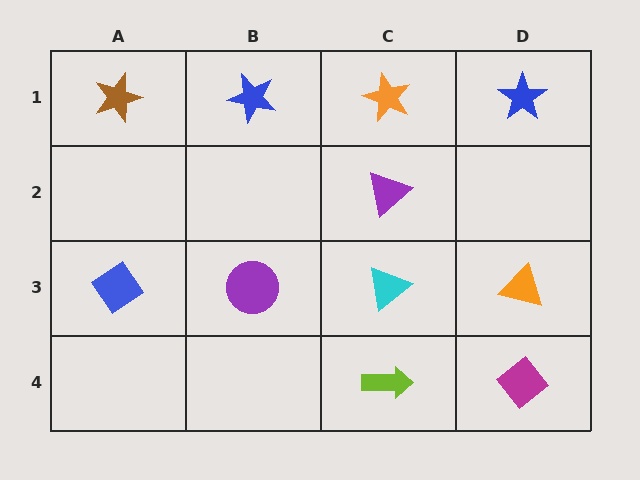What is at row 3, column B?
A purple circle.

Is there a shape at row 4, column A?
No, that cell is empty.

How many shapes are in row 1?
4 shapes.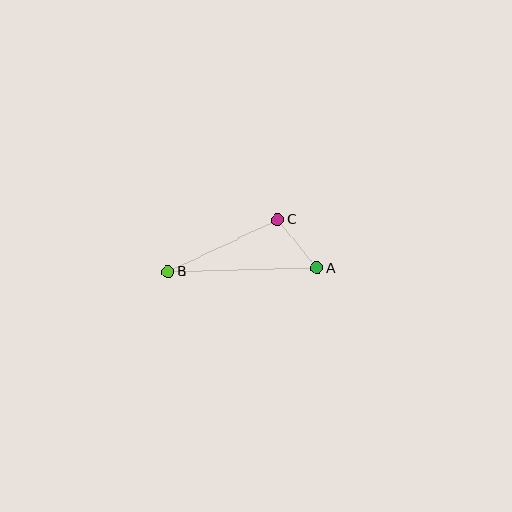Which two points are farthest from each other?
Points A and B are farthest from each other.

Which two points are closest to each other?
Points A and C are closest to each other.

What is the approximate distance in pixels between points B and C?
The distance between B and C is approximately 121 pixels.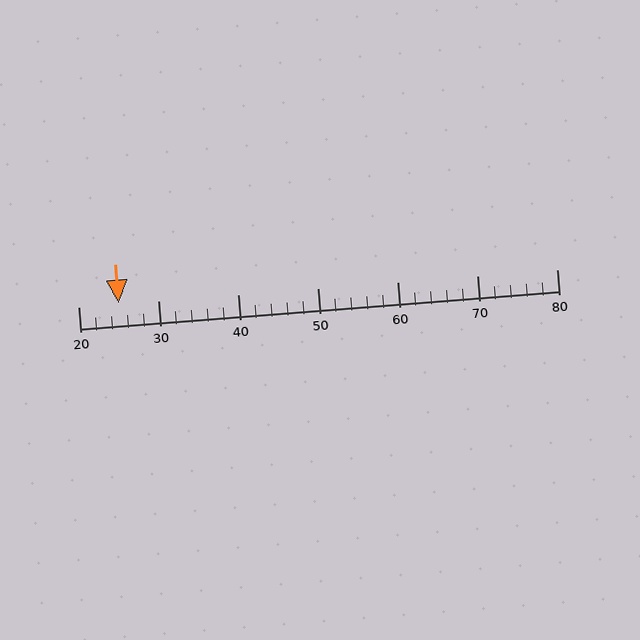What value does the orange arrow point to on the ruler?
The orange arrow points to approximately 25.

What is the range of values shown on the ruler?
The ruler shows values from 20 to 80.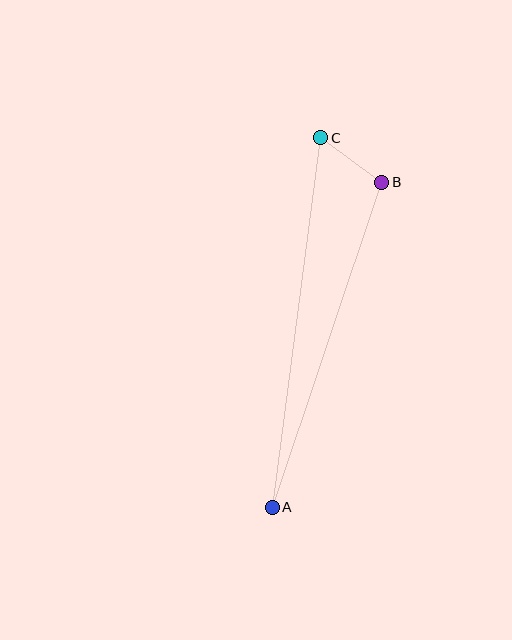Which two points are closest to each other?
Points B and C are closest to each other.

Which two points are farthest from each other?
Points A and C are farthest from each other.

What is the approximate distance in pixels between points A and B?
The distance between A and B is approximately 343 pixels.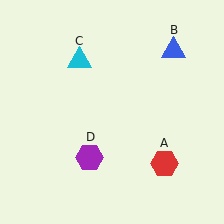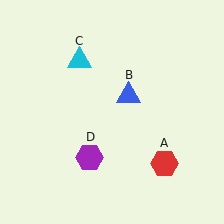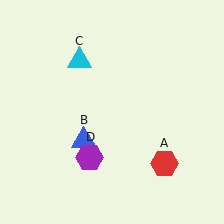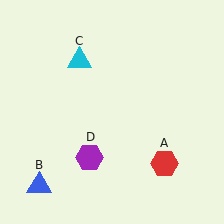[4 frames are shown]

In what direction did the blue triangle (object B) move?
The blue triangle (object B) moved down and to the left.